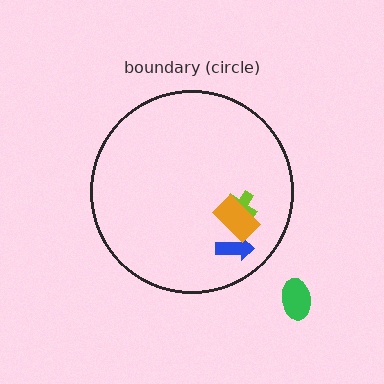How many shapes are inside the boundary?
3 inside, 1 outside.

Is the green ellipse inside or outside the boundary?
Outside.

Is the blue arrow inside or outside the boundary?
Inside.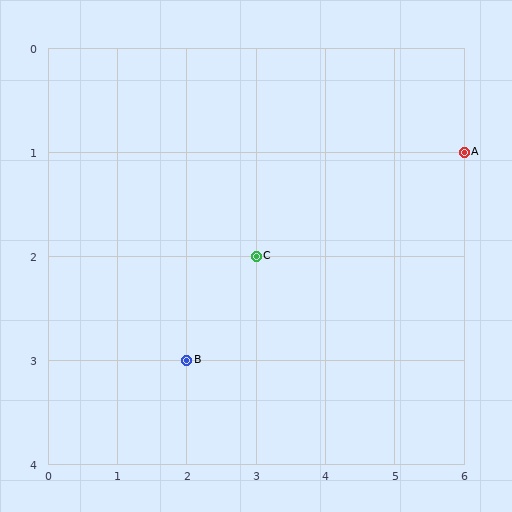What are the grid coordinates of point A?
Point A is at grid coordinates (6, 1).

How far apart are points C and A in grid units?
Points C and A are 3 columns and 1 row apart (about 3.2 grid units diagonally).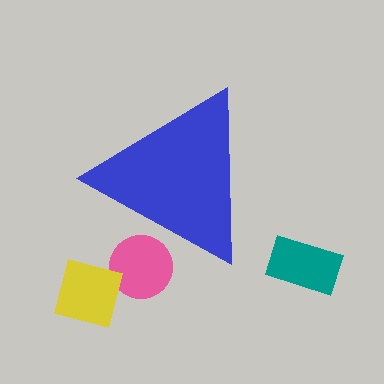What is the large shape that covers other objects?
A blue triangle.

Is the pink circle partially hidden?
Yes, the pink circle is partially hidden behind the blue triangle.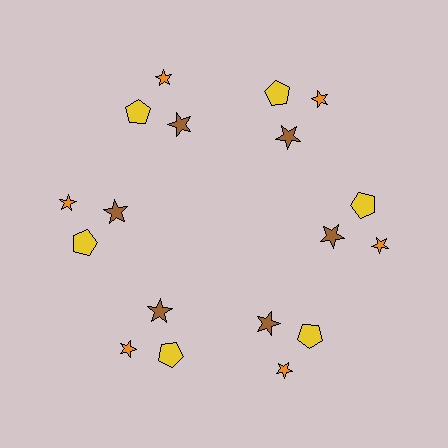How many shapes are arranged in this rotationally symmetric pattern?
There are 18 shapes, arranged in 6 groups of 3.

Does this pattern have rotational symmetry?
Yes, this pattern has 6-fold rotational symmetry. It looks the same after rotating 60 degrees around the center.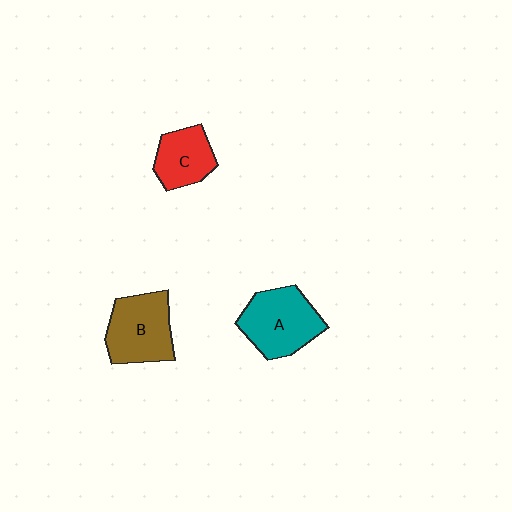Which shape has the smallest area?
Shape C (red).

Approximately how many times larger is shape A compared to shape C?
Approximately 1.4 times.